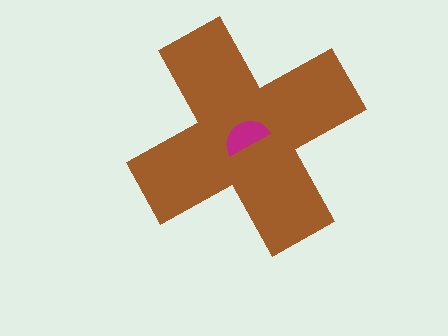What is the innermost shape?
The magenta semicircle.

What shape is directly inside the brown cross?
The magenta semicircle.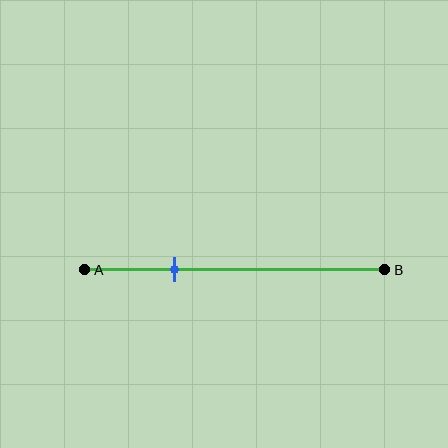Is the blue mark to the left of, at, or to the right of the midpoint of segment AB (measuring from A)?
The blue mark is to the left of the midpoint of segment AB.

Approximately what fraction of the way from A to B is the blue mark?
The blue mark is approximately 30% of the way from A to B.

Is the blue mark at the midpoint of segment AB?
No, the mark is at about 30% from A, not at the 50% midpoint.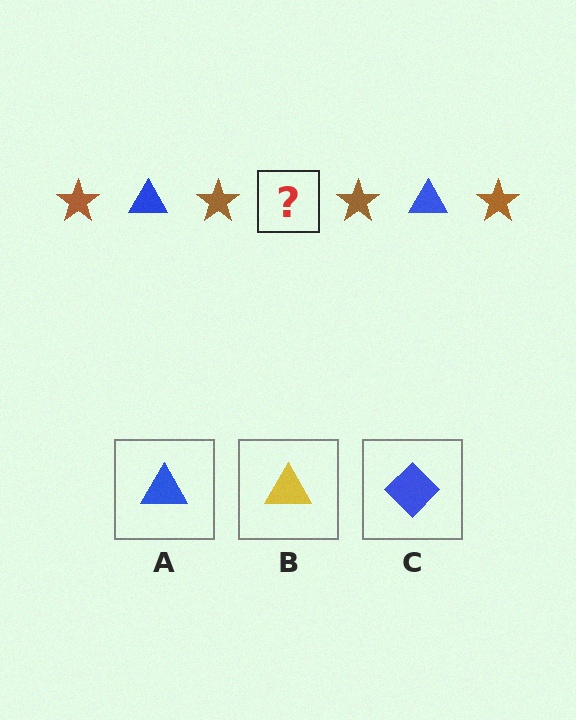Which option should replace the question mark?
Option A.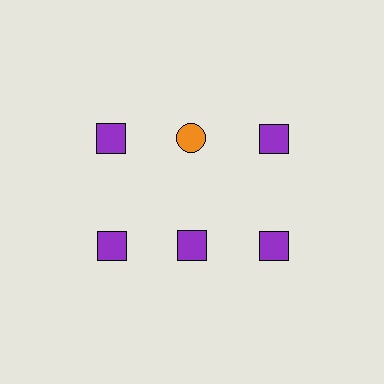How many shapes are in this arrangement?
There are 6 shapes arranged in a grid pattern.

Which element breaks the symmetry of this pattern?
The orange circle in the top row, second from left column breaks the symmetry. All other shapes are purple squares.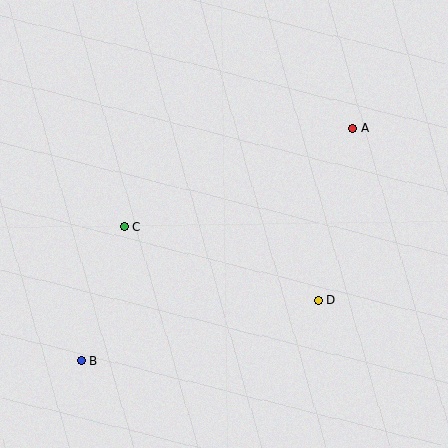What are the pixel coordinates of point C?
Point C is at (124, 227).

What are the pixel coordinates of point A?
Point A is at (353, 128).